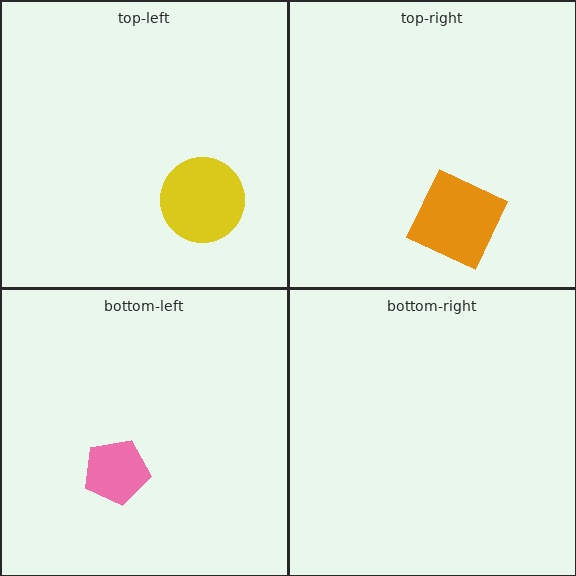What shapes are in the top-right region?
The orange square.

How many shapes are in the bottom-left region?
1.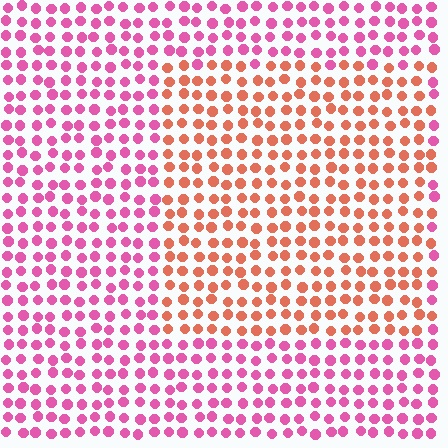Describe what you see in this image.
The image is filled with small pink elements in a uniform arrangement. A rectangle-shaped region is visible where the elements are tinted to a slightly different hue, forming a subtle color boundary.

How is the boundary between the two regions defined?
The boundary is defined purely by a slight shift in hue (about 47 degrees). Spacing, size, and orientation are identical on both sides.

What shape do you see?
I see a rectangle.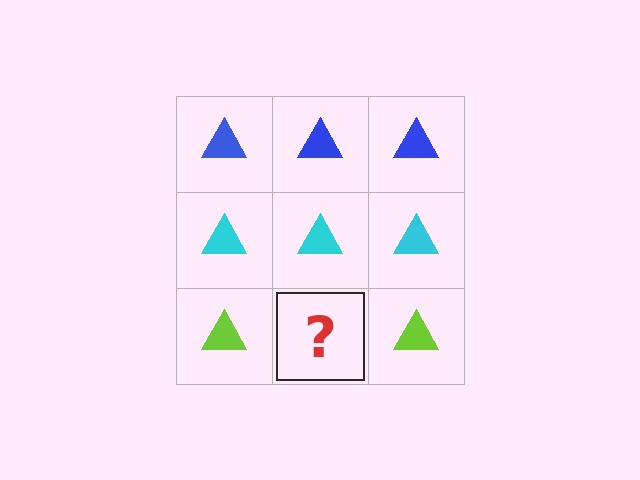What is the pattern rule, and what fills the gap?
The rule is that each row has a consistent color. The gap should be filled with a lime triangle.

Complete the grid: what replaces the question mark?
The question mark should be replaced with a lime triangle.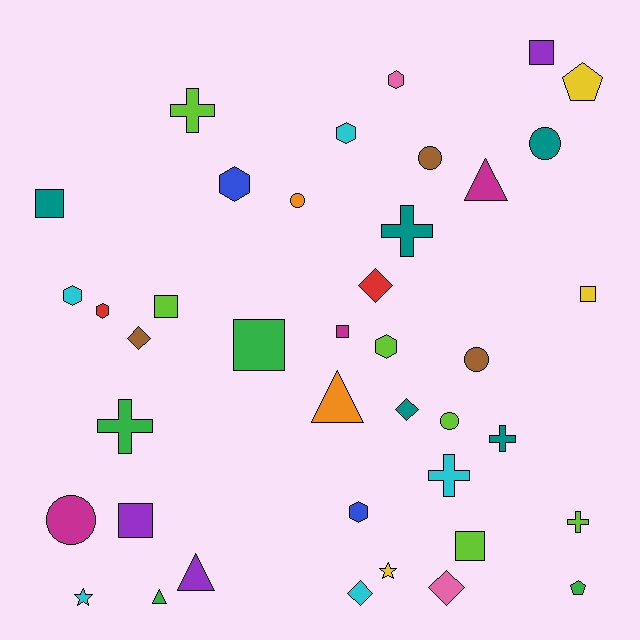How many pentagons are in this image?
There are 2 pentagons.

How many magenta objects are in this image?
There are 3 magenta objects.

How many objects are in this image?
There are 40 objects.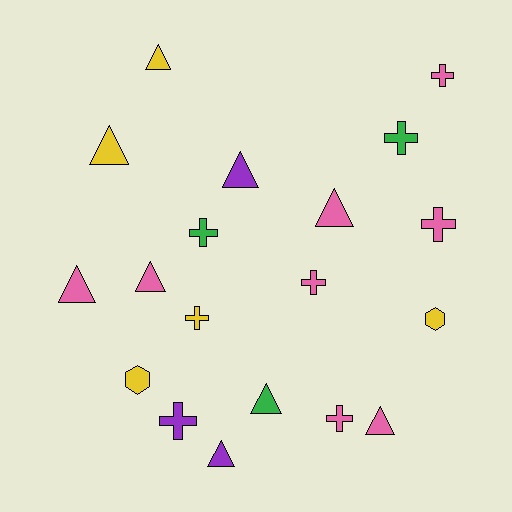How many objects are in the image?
There are 19 objects.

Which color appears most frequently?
Pink, with 8 objects.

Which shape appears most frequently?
Triangle, with 9 objects.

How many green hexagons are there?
There are no green hexagons.